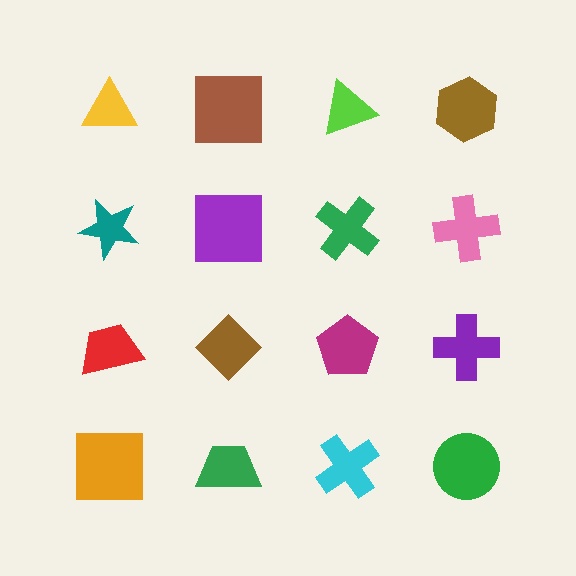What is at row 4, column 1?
An orange square.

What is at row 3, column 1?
A red trapezoid.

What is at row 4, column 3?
A cyan cross.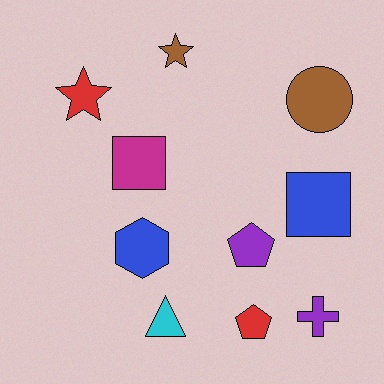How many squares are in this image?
There are 2 squares.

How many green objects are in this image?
There are no green objects.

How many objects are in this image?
There are 10 objects.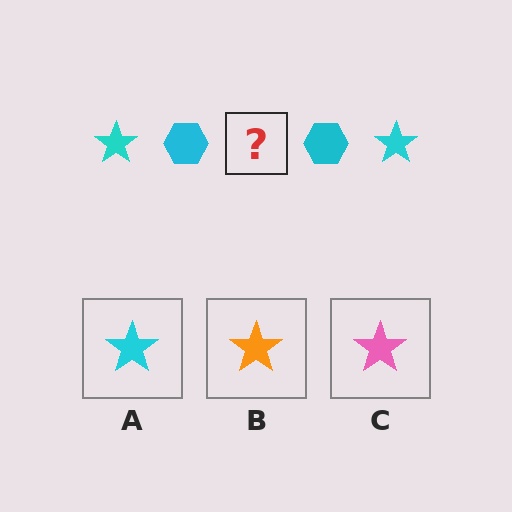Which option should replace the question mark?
Option A.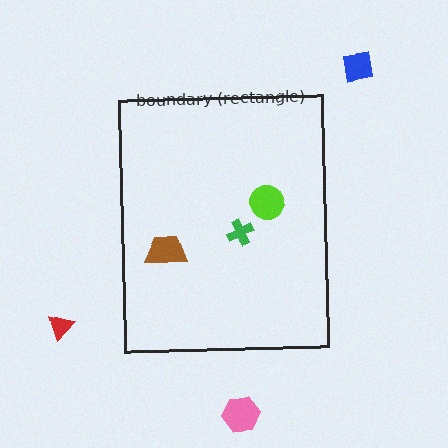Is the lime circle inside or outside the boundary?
Inside.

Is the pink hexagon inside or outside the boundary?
Outside.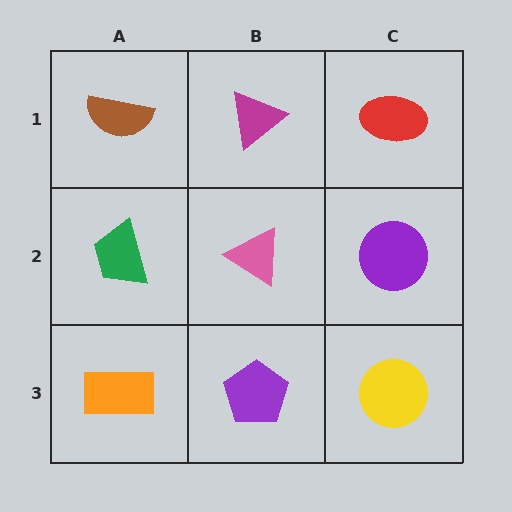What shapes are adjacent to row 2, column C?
A red ellipse (row 1, column C), a yellow circle (row 3, column C), a pink triangle (row 2, column B).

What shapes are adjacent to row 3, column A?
A green trapezoid (row 2, column A), a purple pentagon (row 3, column B).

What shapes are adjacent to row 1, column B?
A pink triangle (row 2, column B), a brown semicircle (row 1, column A), a red ellipse (row 1, column C).